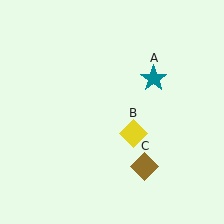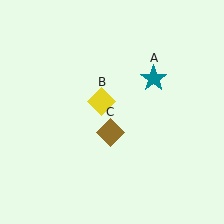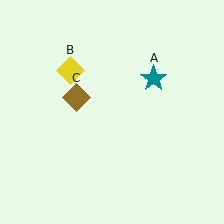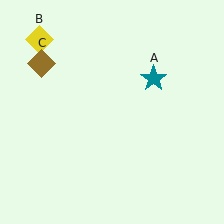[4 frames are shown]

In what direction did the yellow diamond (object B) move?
The yellow diamond (object B) moved up and to the left.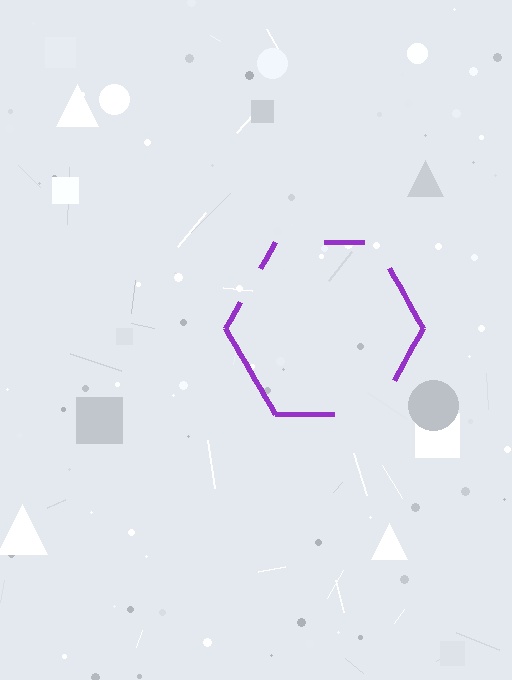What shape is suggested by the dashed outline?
The dashed outline suggests a hexagon.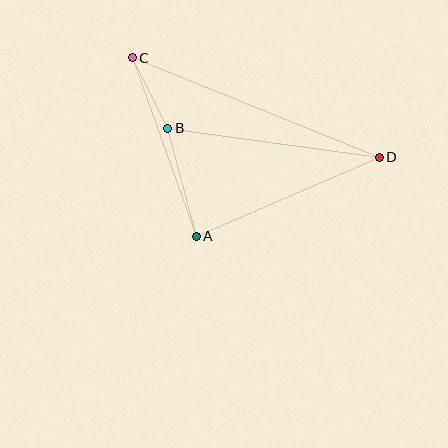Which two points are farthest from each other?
Points C and D are farthest from each other.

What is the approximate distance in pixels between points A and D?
The distance between A and D is approximately 199 pixels.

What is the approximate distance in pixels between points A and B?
The distance between A and B is approximately 112 pixels.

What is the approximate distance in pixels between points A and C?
The distance between A and C is approximately 189 pixels.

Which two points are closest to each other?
Points B and C are closest to each other.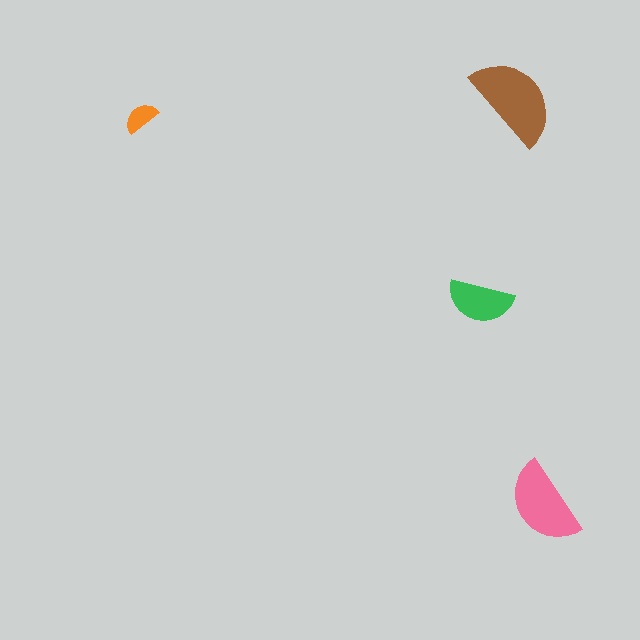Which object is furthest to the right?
The pink semicircle is rightmost.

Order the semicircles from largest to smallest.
the brown one, the pink one, the green one, the orange one.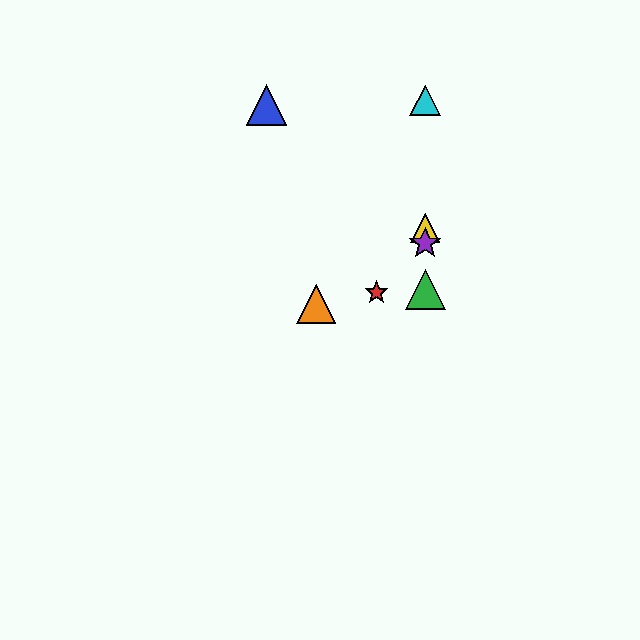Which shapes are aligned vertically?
The green triangle, the yellow triangle, the purple star, the cyan triangle are aligned vertically.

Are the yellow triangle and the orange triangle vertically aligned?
No, the yellow triangle is at x≈425 and the orange triangle is at x≈316.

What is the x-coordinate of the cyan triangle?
The cyan triangle is at x≈425.